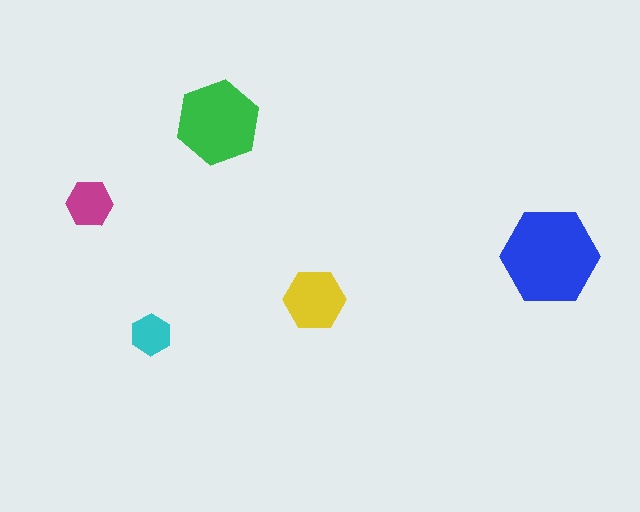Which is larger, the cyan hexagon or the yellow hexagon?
The yellow one.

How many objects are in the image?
There are 5 objects in the image.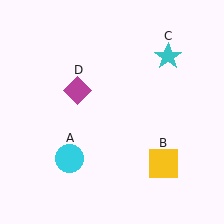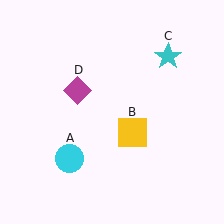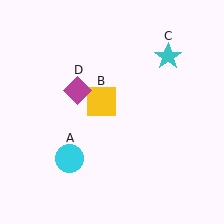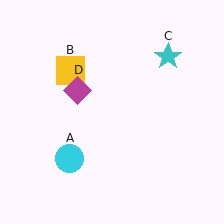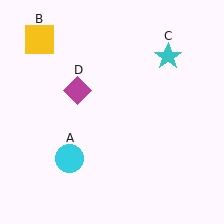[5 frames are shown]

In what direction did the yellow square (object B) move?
The yellow square (object B) moved up and to the left.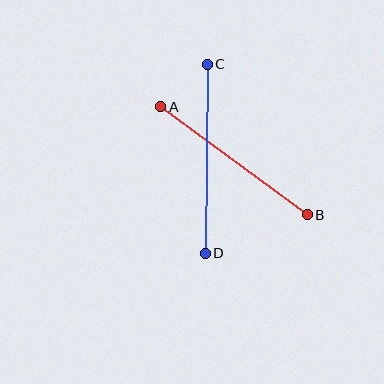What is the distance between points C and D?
The distance is approximately 189 pixels.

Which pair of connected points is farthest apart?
Points C and D are farthest apart.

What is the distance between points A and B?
The distance is approximately 182 pixels.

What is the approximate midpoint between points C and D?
The midpoint is at approximately (206, 159) pixels.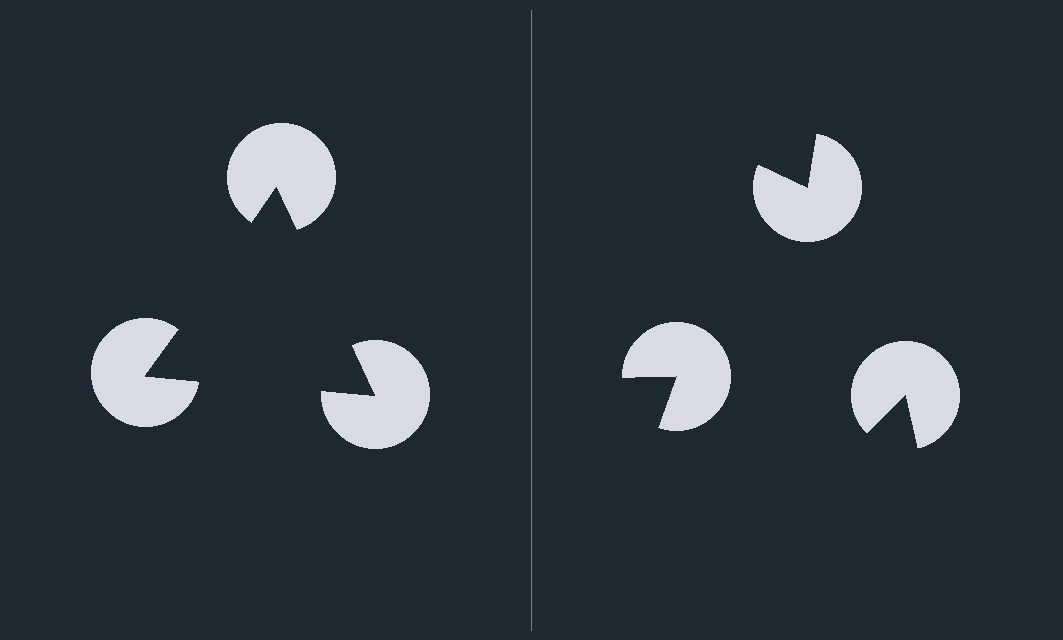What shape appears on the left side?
An illusory triangle.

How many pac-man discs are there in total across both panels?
6 — 3 on each side.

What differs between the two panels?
The pac-man discs are positioned identically on both sides; only the wedge orientations differ. On the left they align to a triangle; on the right they are misaligned.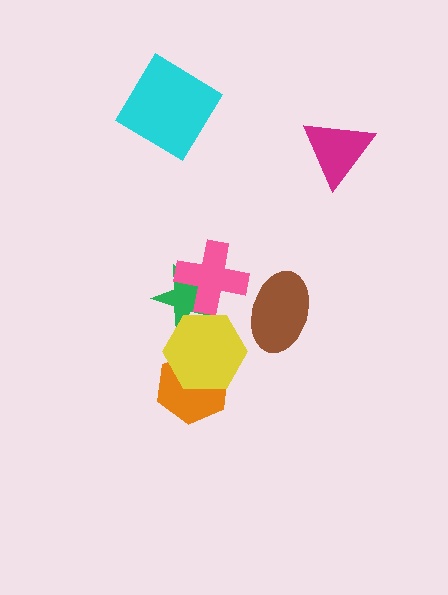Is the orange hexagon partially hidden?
Yes, it is partially covered by another shape.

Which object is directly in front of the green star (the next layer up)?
The pink cross is directly in front of the green star.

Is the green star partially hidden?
Yes, it is partially covered by another shape.